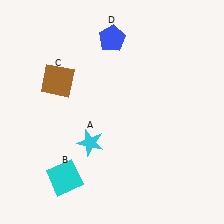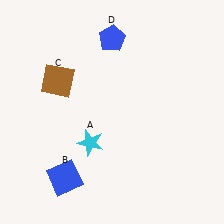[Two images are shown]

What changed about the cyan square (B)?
In Image 1, B is cyan. In Image 2, it changed to blue.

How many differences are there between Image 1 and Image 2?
There is 1 difference between the two images.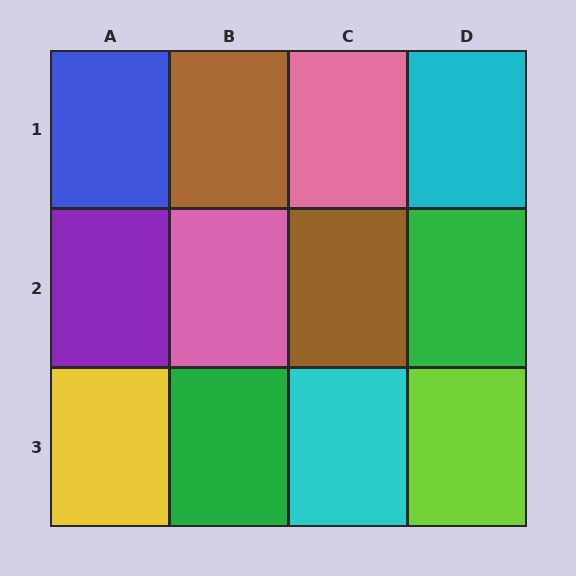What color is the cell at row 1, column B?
Brown.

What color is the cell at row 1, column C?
Pink.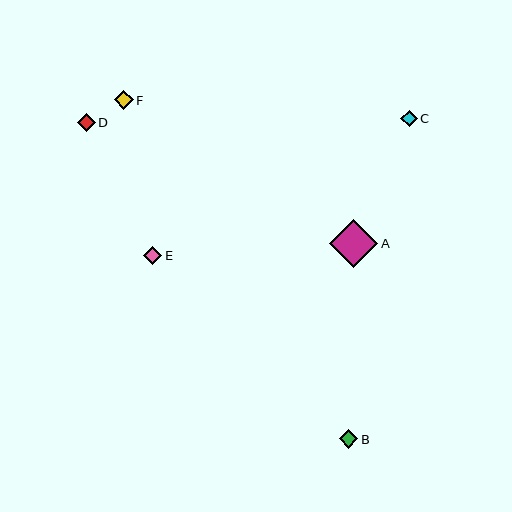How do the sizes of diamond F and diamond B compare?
Diamond F and diamond B are approximately the same size.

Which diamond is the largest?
Diamond A is the largest with a size of approximately 48 pixels.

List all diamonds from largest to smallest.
From largest to smallest: A, F, B, D, E, C.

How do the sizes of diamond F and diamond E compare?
Diamond F and diamond E are approximately the same size.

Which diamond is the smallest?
Diamond C is the smallest with a size of approximately 17 pixels.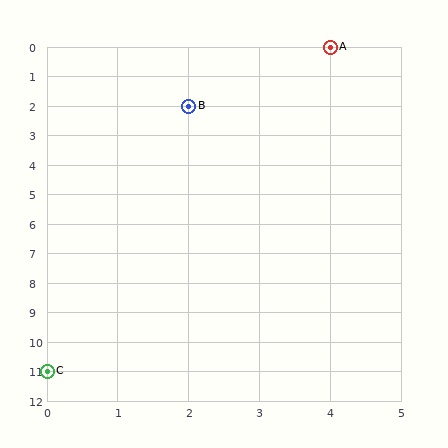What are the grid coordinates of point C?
Point C is at grid coordinates (0, 11).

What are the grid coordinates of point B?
Point B is at grid coordinates (2, 2).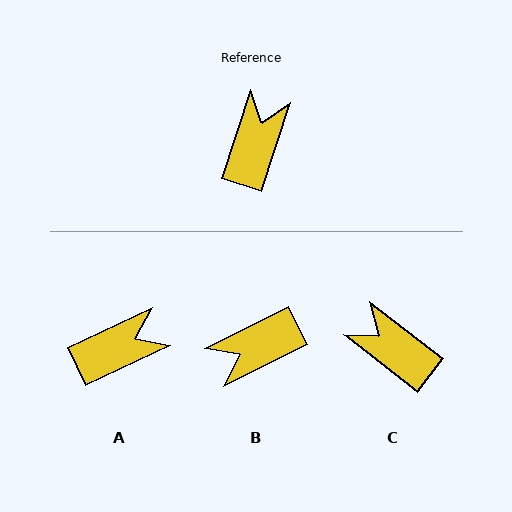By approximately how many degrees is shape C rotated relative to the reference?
Approximately 71 degrees counter-clockwise.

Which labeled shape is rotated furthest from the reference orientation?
B, about 134 degrees away.